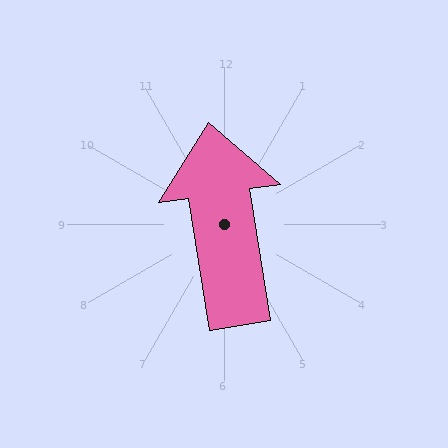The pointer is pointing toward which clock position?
Roughly 12 o'clock.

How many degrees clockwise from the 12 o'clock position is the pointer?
Approximately 351 degrees.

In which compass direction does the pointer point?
North.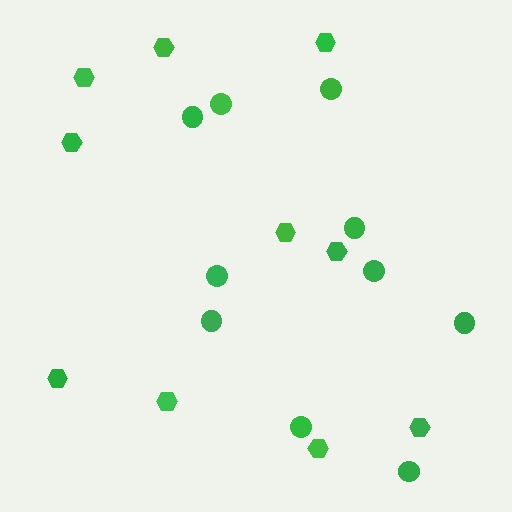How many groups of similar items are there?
There are 2 groups: one group of circles (10) and one group of hexagons (10).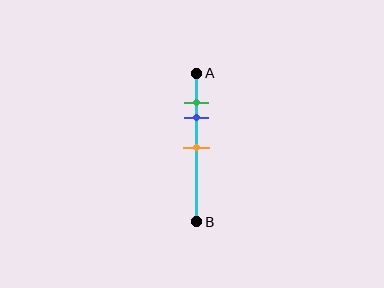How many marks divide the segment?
There are 3 marks dividing the segment.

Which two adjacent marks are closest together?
The green and blue marks are the closest adjacent pair.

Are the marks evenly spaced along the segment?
No, the marks are not evenly spaced.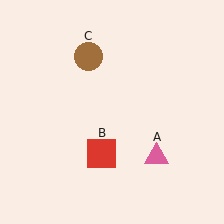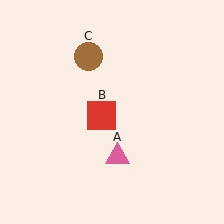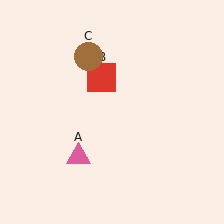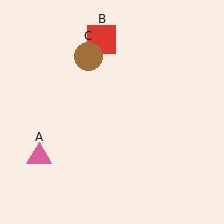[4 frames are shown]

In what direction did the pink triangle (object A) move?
The pink triangle (object A) moved left.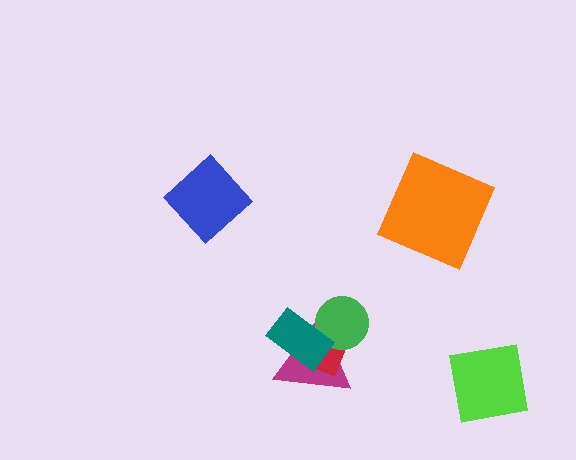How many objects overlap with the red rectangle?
3 objects overlap with the red rectangle.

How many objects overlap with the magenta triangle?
3 objects overlap with the magenta triangle.